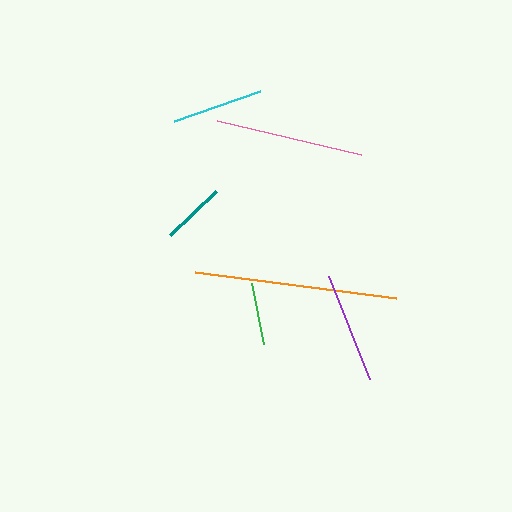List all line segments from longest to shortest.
From longest to shortest: orange, pink, purple, cyan, teal, green.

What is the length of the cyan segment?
The cyan segment is approximately 91 pixels long.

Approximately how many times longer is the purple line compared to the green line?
The purple line is approximately 1.8 times the length of the green line.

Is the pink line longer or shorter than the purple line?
The pink line is longer than the purple line.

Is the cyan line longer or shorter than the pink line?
The pink line is longer than the cyan line.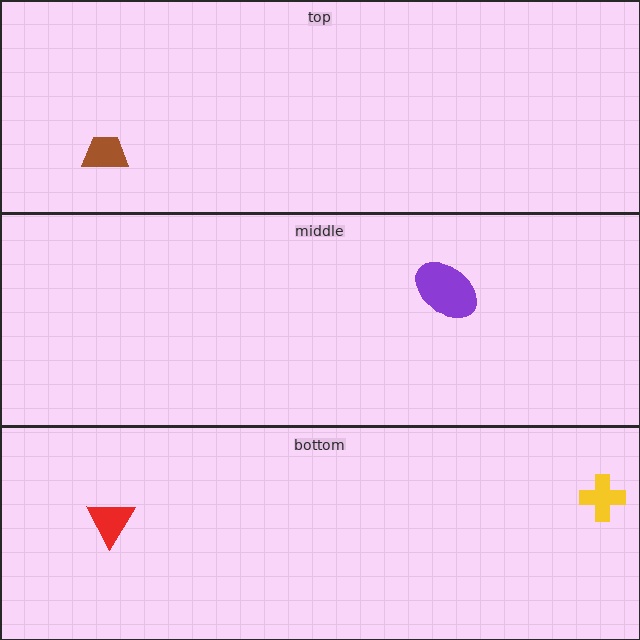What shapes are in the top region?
The brown trapezoid.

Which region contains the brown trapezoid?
The top region.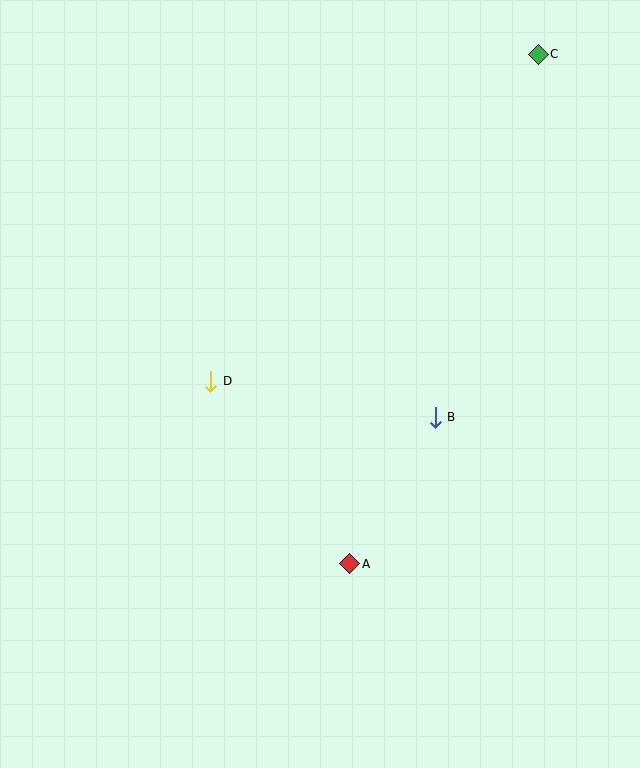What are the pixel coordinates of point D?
Point D is at (211, 381).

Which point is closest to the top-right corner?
Point C is closest to the top-right corner.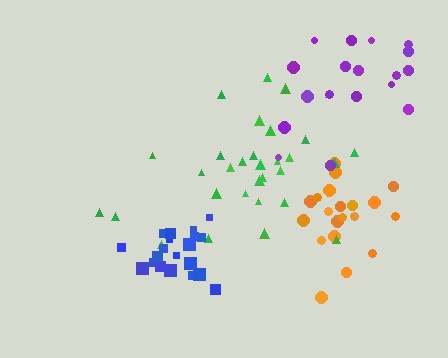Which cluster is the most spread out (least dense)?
Purple.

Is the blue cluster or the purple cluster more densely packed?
Blue.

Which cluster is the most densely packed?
Blue.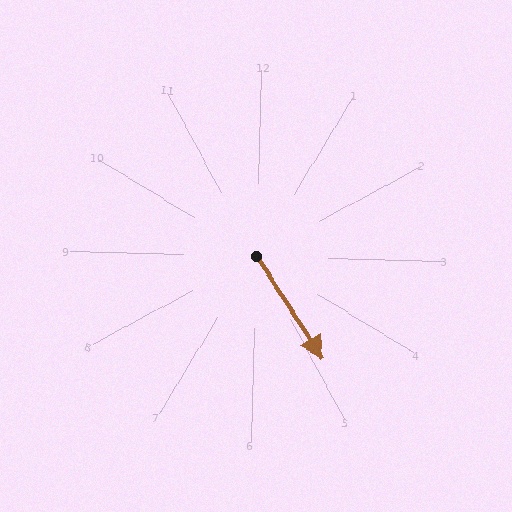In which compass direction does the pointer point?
Southeast.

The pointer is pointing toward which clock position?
Roughly 5 o'clock.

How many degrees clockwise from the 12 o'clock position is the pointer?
Approximately 146 degrees.